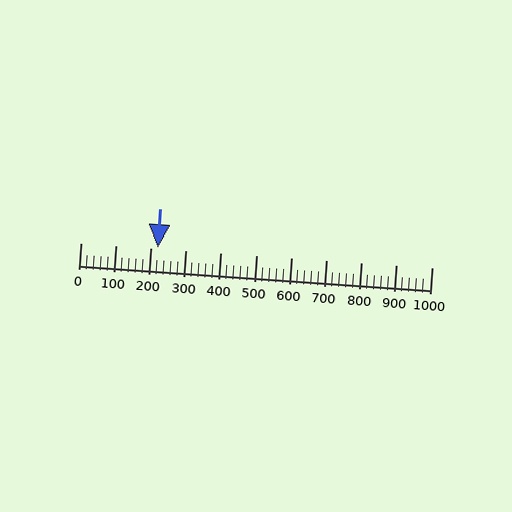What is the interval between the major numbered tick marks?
The major tick marks are spaced 100 units apart.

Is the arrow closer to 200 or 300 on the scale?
The arrow is closer to 200.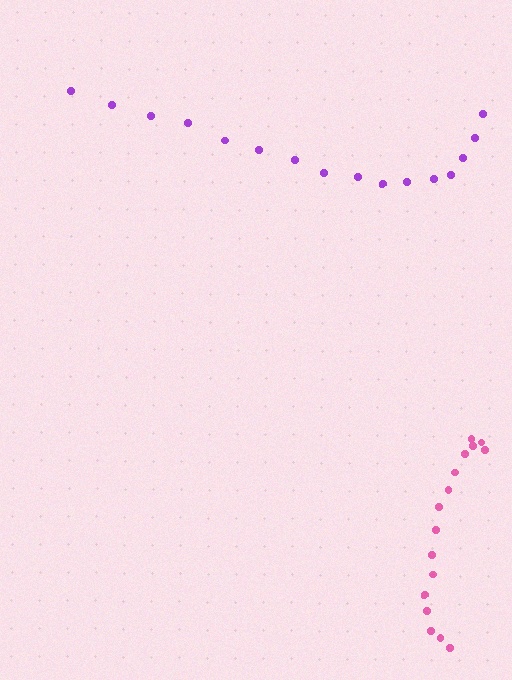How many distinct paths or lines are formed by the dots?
There are 2 distinct paths.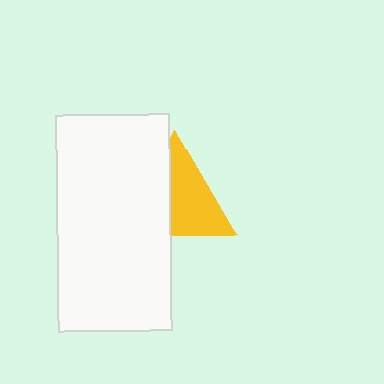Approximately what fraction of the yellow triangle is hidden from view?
Roughly 43% of the yellow triangle is hidden behind the white rectangle.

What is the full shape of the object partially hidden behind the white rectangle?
The partially hidden object is a yellow triangle.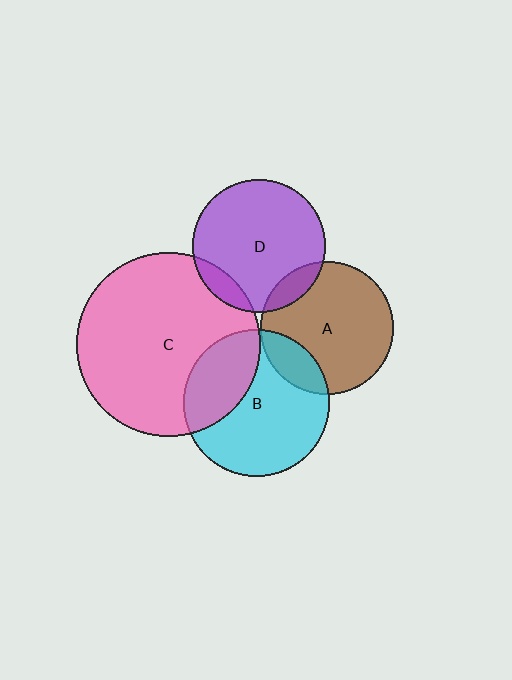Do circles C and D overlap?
Yes.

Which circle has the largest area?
Circle C (pink).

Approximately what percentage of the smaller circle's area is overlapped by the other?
Approximately 10%.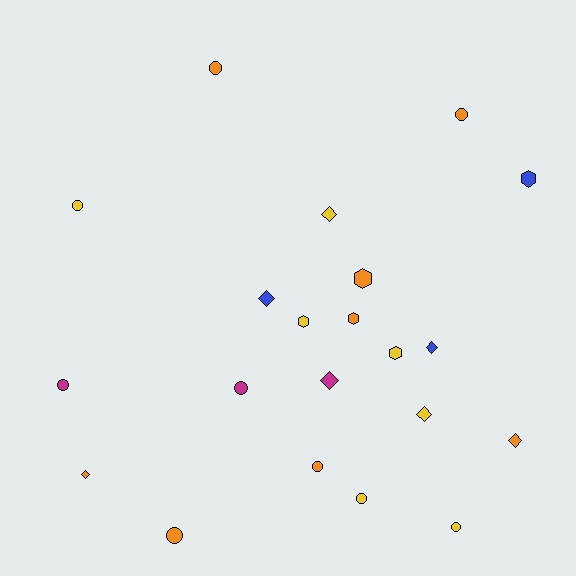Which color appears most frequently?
Orange, with 8 objects.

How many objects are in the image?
There are 21 objects.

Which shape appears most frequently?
Circle, with 9 objects.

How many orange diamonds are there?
There are 2 orange diamonds.